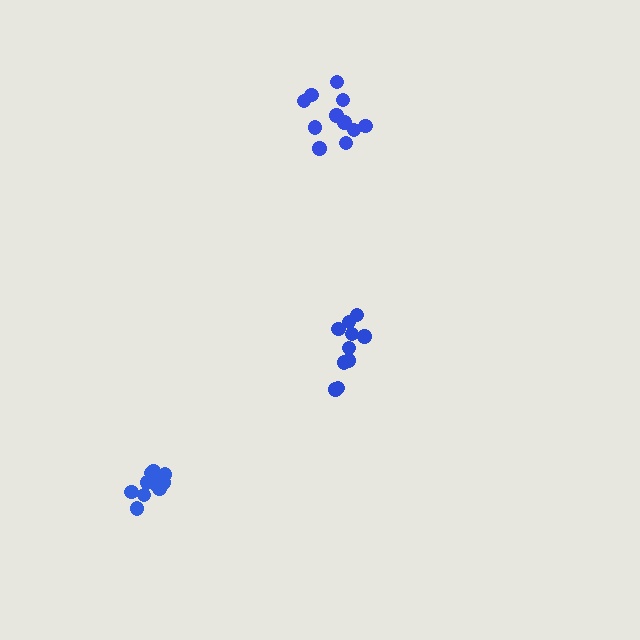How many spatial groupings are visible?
There are 3 spatial groupings.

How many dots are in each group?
Group 1: 11 dots, Group 2: 10 dots, Group 3: 11 dots (32 total).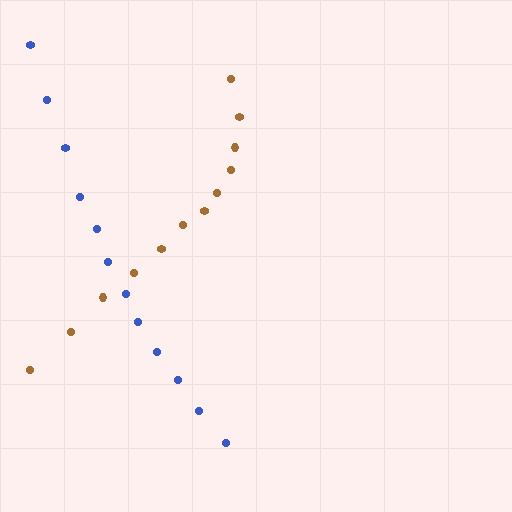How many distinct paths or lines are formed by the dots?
There are 2 distinct paths.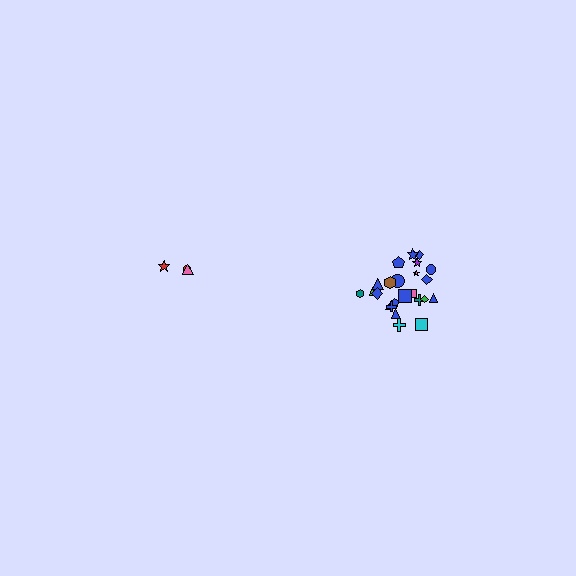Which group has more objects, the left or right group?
The right group.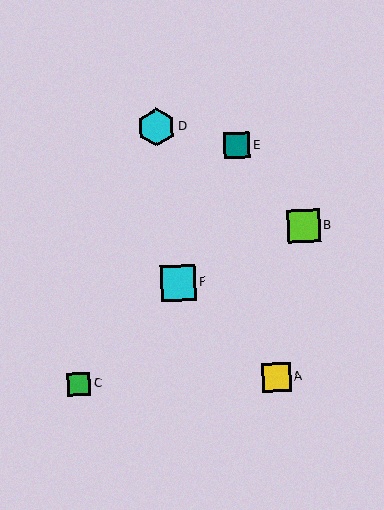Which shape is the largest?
The cyan hexagon (labeled D) is the largest.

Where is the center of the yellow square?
The center of the yellow square is at (276, 378).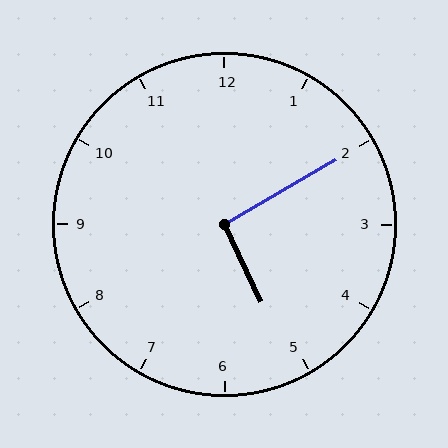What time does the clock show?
5:10.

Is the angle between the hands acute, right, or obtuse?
It is right.